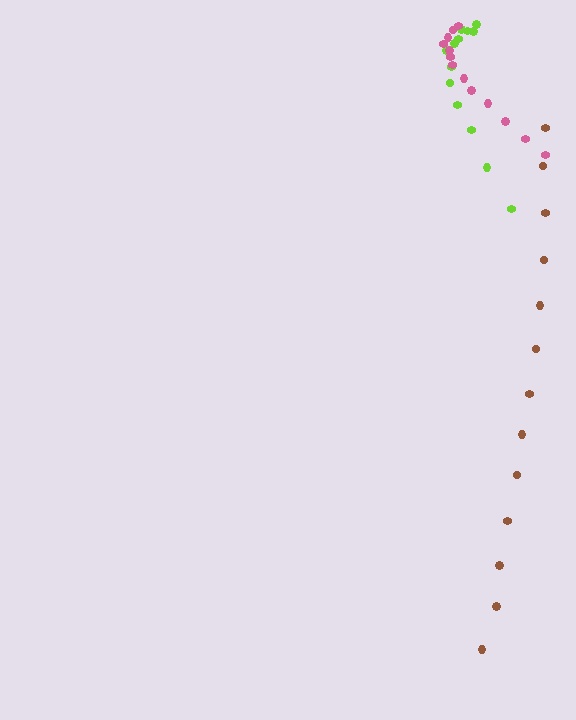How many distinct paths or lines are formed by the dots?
There are 3 distinct paths.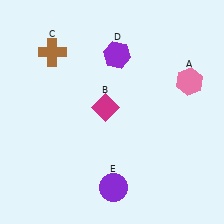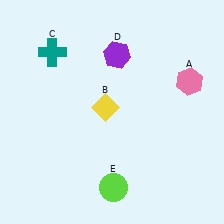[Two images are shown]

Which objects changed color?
B changed from magenta to yellow. C changed from brown to teal. E changed from purple to lime.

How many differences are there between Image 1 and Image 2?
There are 3 differences between the two images.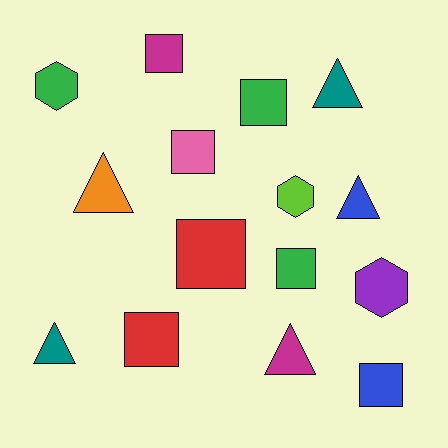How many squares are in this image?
There are 7 squares.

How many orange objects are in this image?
There is 1 orange object.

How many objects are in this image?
There are 15 objects.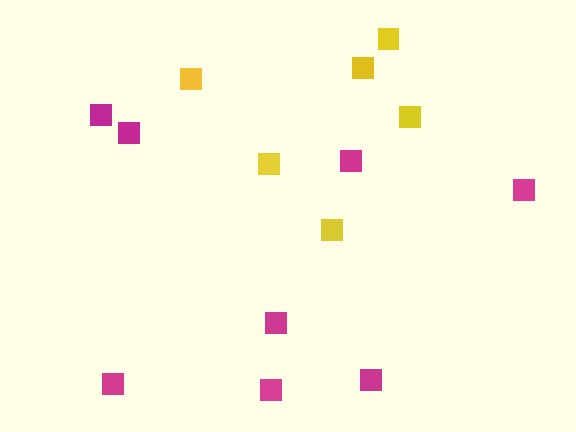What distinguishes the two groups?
There are 2 groups: one group of yellow squares (6) and one group of magenta squares (8).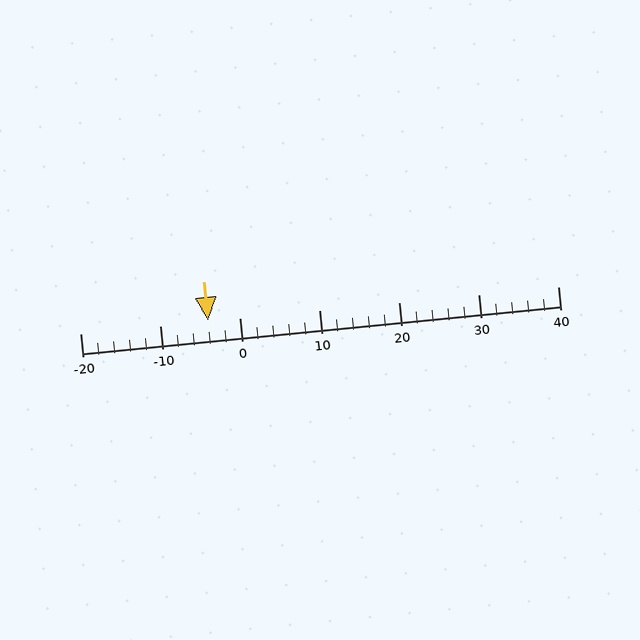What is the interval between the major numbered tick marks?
The major tick marks are spaced 10 units apart.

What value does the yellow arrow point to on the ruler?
The yellow arrow points to approximately -4.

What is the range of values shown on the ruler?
The ruler shows values from -20 to 40.